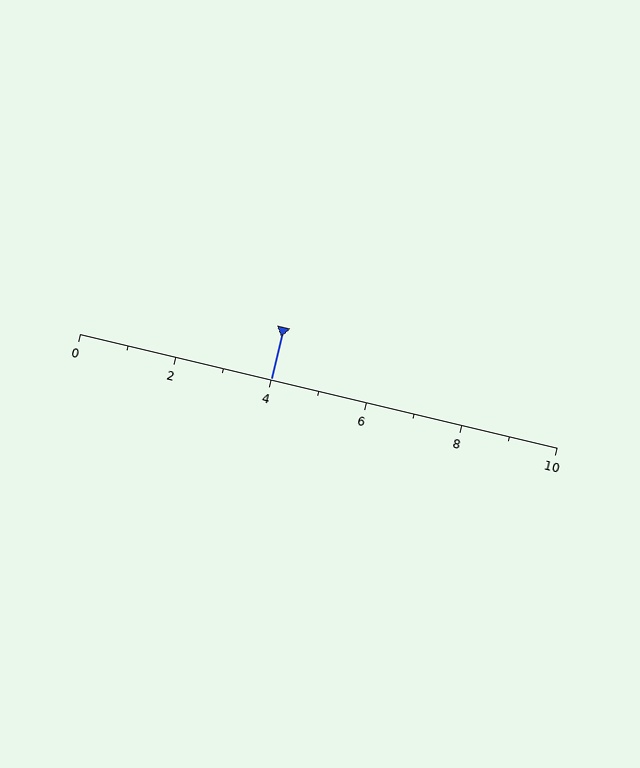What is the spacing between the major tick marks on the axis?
The major ticks are spaced 2 apart.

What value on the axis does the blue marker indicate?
The marker indicates approximately 4.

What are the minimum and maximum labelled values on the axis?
The axis runs from 0 to 10.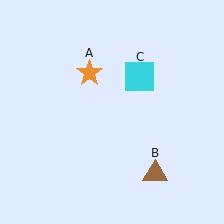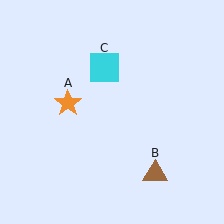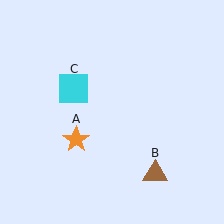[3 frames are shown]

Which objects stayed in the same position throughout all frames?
Brown triangle (object B) remained stationary.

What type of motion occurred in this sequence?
The orange star (object A), cyan square (object C) rotated counterclockwise around the center of the scene.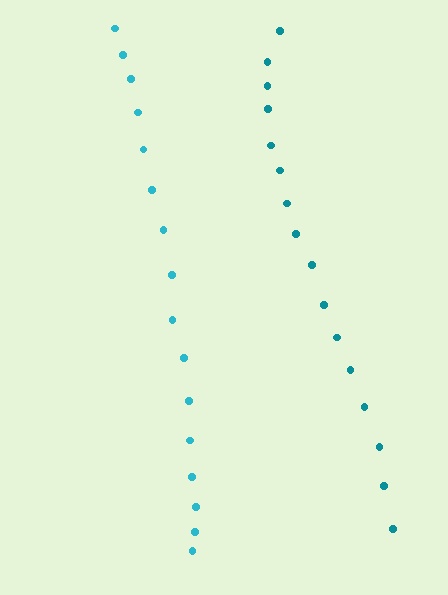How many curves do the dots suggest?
There are 2 distinct paths.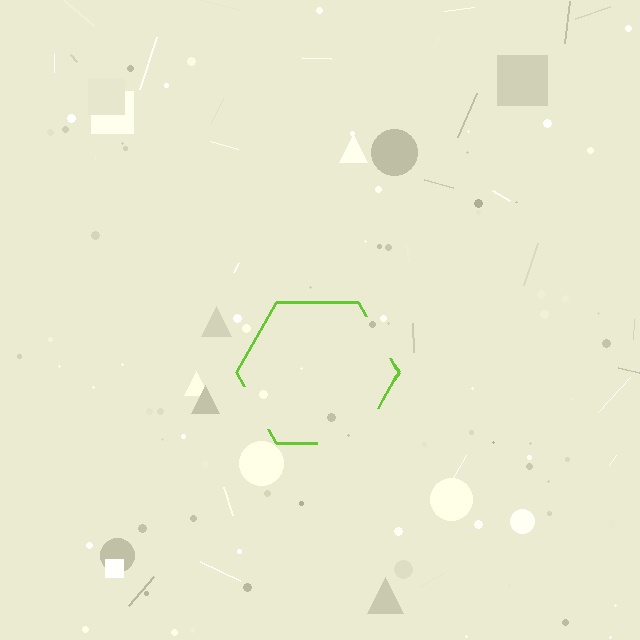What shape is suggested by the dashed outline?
The dashed outline suggests a hexagon.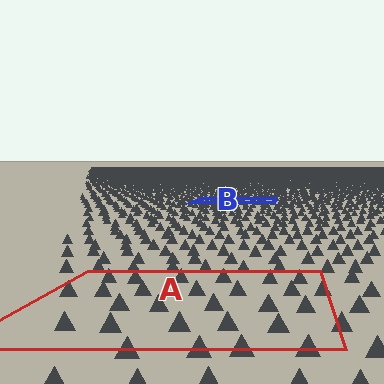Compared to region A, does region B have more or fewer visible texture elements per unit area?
Region B has more texture elements per unit area — they are packed more densely because it is farther away.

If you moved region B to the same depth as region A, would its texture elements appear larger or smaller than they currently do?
They would appear larger. At a closer depth, the same texture elements are projected at a bigger on-screen size.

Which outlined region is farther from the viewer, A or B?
Region B is farther from the viewer — the texture elements inside it appear smaller and more densely packed.